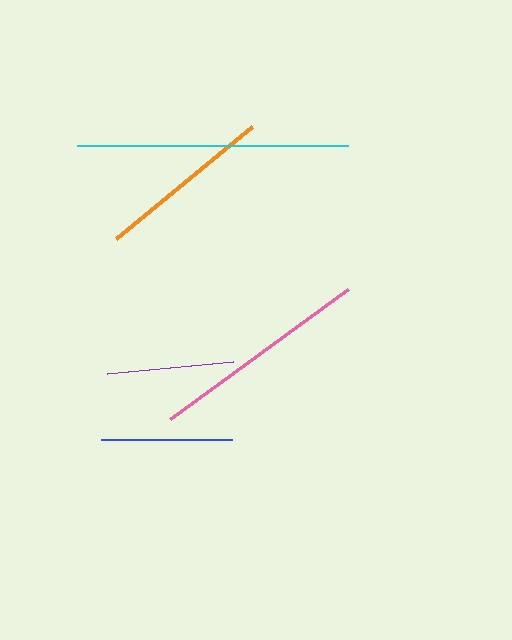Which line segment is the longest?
The cyan line is the longest at approximately 271 pixels.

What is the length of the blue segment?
The blue segment is approximately 132 pixels long.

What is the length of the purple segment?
The purple segment is approximately 127 pixels long.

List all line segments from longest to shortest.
From longest to shortest: cyan, pink, orange, blue, purple.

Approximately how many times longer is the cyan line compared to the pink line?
The cyan line is approximately 1.2 times the length of the pink line.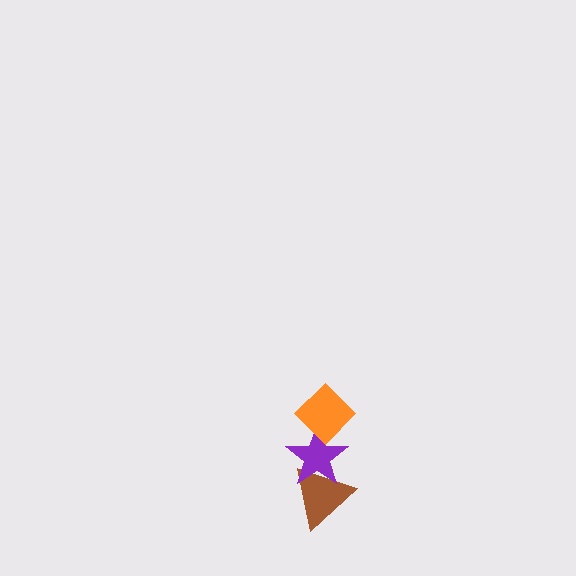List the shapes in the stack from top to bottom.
From top to bottom: the orange diamond, the purple star, the brown triangle.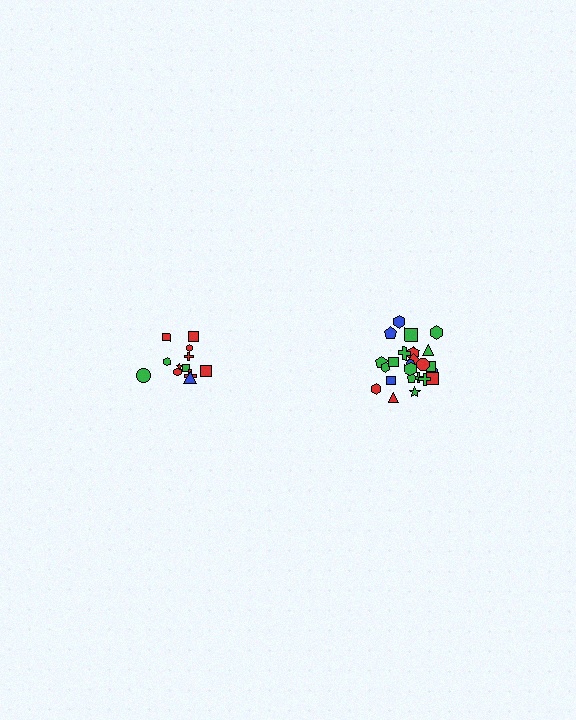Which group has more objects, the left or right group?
The right group.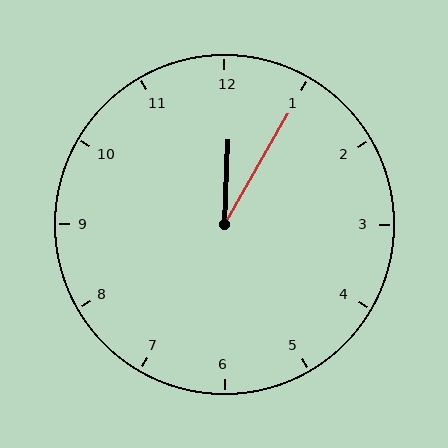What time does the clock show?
12:05.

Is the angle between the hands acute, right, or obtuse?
It is acute.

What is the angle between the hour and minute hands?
Approximately 28 degrees.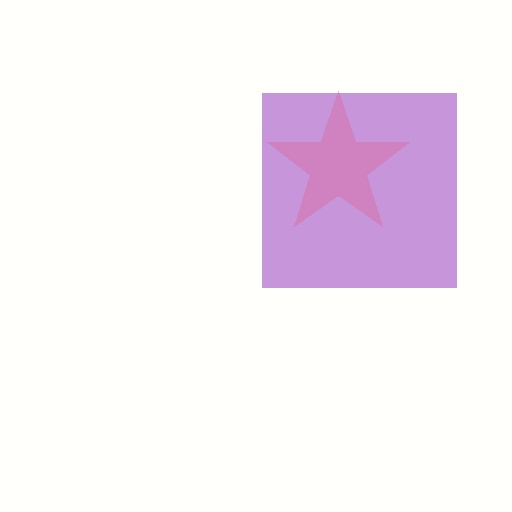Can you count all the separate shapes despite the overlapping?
Yes, there are 2 separate shapes.